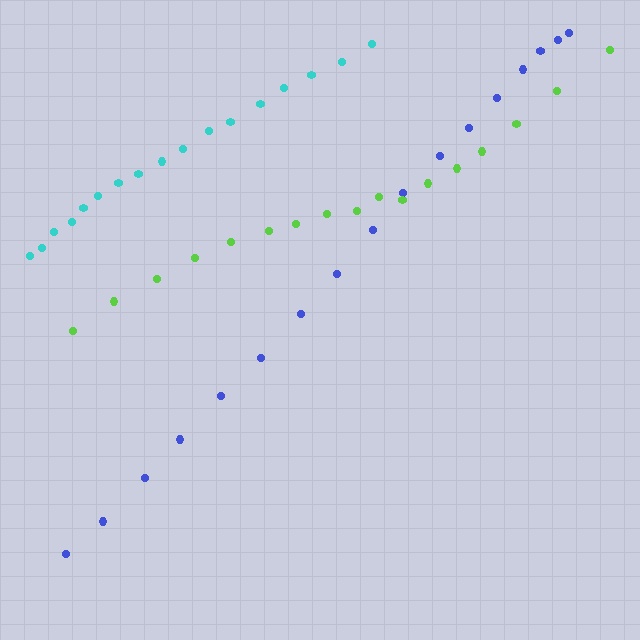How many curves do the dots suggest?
There are 3 distinct paths.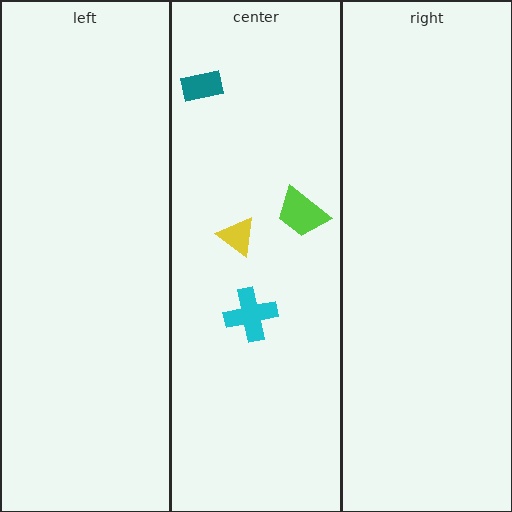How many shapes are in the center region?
4.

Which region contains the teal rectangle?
The center region.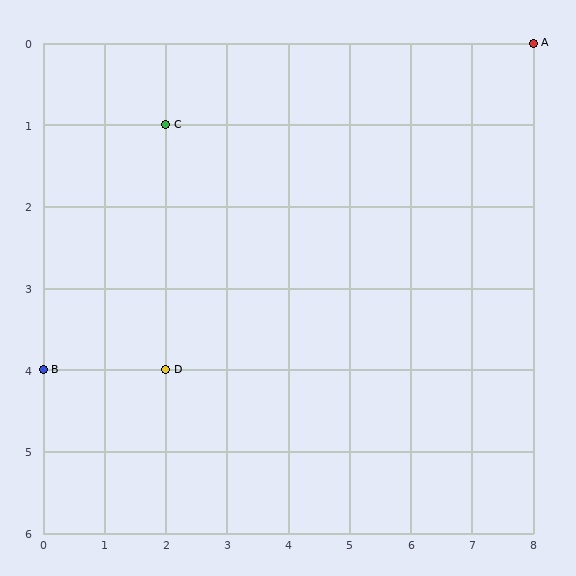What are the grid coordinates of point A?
Point A is at grid coordinates (8, 0).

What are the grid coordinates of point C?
Point C is at grid coordinates (2, 1).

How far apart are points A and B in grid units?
Points A and B are 8 columns and 4 rows apart (about 8.9 grid units diagonally).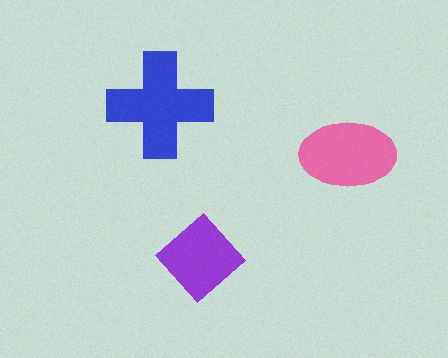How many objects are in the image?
There are 3 objects in the image.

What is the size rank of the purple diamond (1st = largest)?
3rd.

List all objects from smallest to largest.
The purple diamond, the pink ellipse, the blue cross.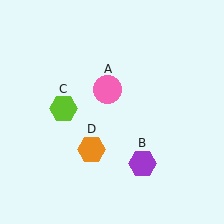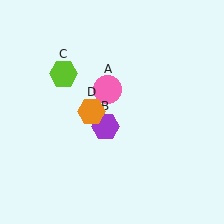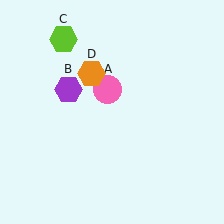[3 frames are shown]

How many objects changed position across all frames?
3 objects changed position: purple hexagon (object B), lime hexagon (object C), orange hexagon (object D).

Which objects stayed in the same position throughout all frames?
Pink circle (object A) remained stationary.